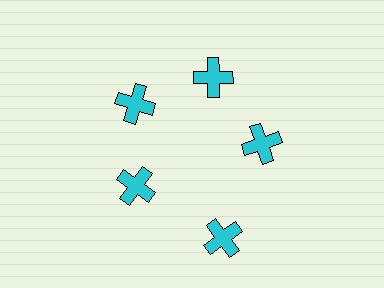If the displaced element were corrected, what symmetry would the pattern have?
It would have 5-fold rotational symmetry — the pattern would map onto itself every 72 degrees.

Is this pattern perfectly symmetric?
No. The 5 cyan crosses are arranged in a ring, but one element near the 5 o'clock position is pushed outward from the center, breaking the 5-fold rotational symmetry.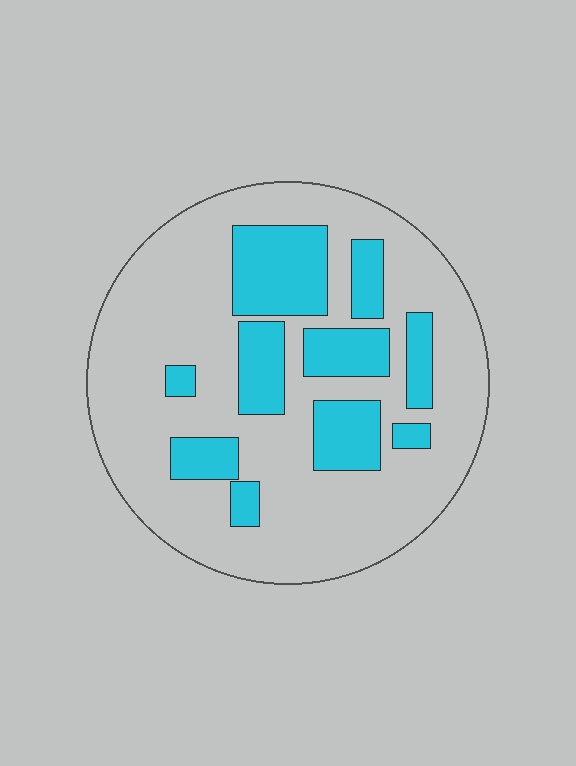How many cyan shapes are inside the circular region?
10.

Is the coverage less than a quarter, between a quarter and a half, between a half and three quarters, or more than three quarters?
Between a quarter and a half.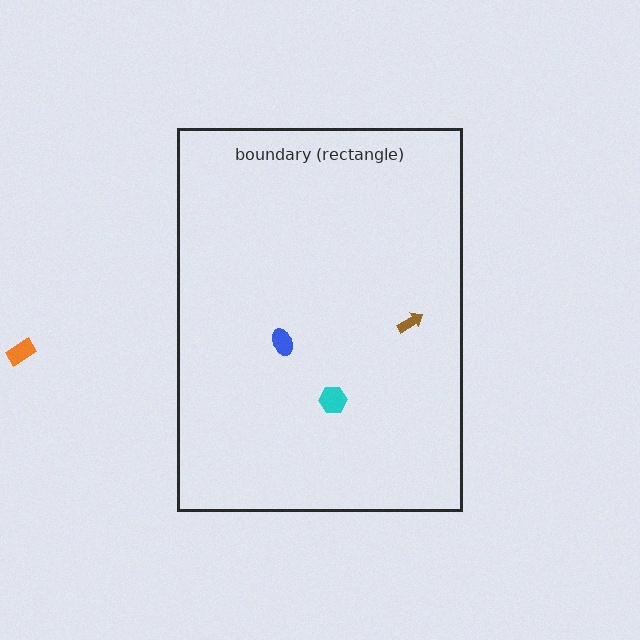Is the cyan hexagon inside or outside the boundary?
Inside.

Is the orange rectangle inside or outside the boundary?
Outside.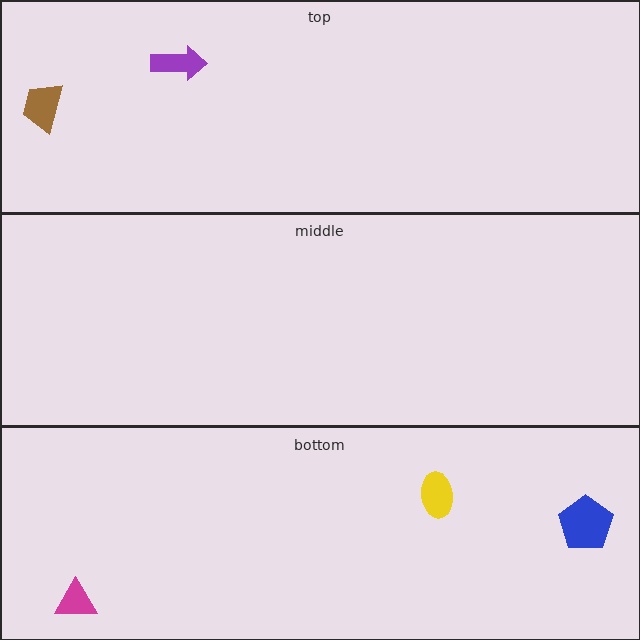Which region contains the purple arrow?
The top region.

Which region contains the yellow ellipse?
The bottom region.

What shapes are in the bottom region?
The yellow ellipse, the blue pentagon, the magenta triangle.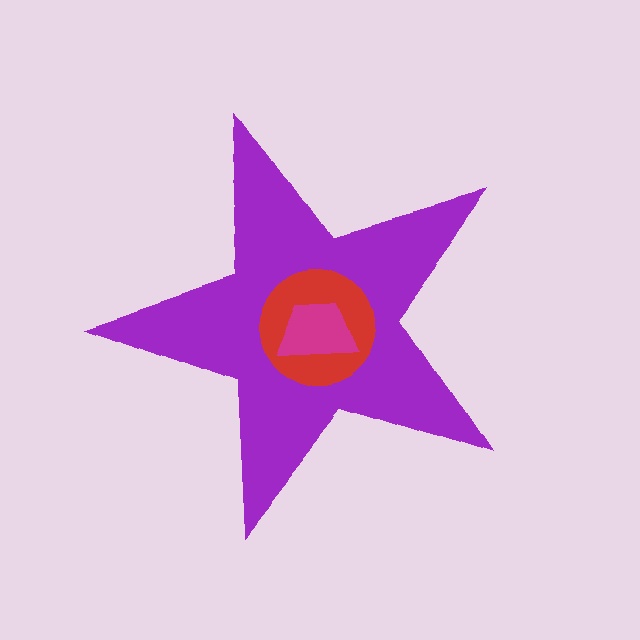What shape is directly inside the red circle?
The magenta trapezoid.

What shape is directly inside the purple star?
The red circle.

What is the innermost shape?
The magenta trapezoid.